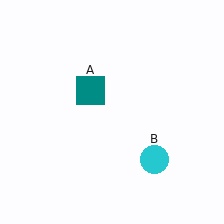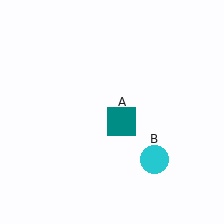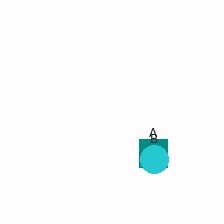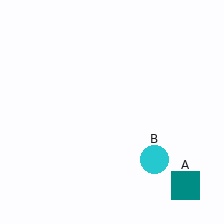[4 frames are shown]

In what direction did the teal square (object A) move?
The teal square (object A) moved down and to the right.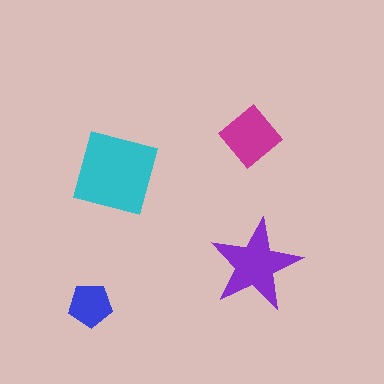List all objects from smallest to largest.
The blue pentagon, the magenta diamond, the purple star, the cyan square.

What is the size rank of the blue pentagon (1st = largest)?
4th.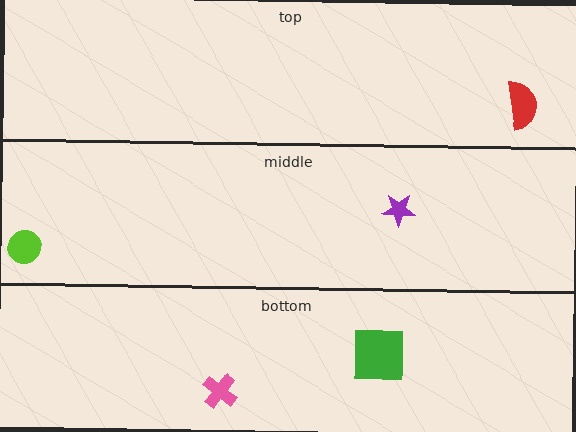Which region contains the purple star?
The middle region.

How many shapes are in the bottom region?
2.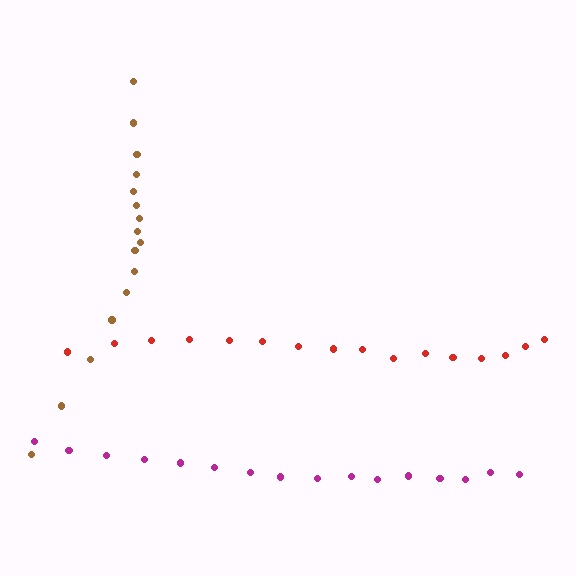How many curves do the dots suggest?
There are 3 distinct paths.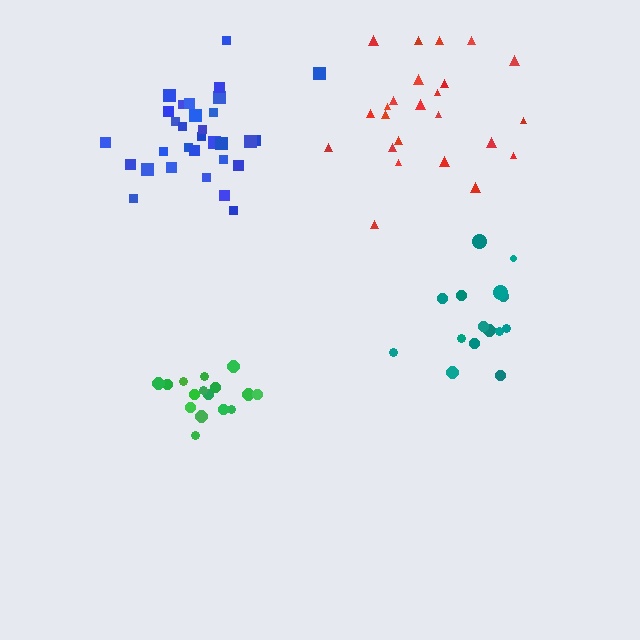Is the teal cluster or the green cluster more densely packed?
Green.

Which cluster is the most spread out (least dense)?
Red.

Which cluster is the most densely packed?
Green.